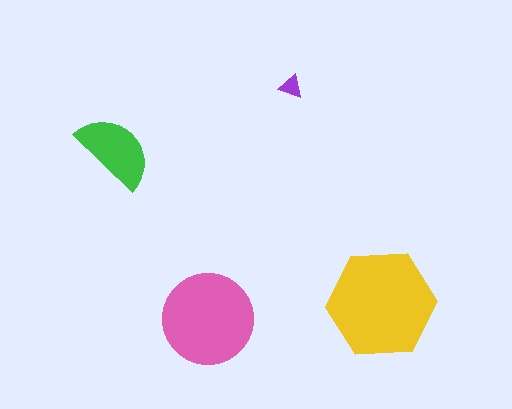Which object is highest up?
The purple triangle is topmost.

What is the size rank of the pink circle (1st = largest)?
2nd.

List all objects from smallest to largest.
The purple triangle, the green semicircle, the pink circle, the yellow hexagon.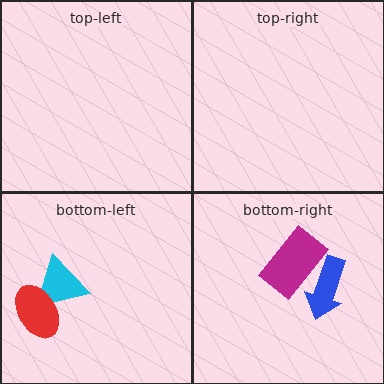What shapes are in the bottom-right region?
The magenta rectangle, the blue arrow.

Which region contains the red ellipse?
The bottom-left region.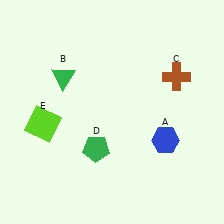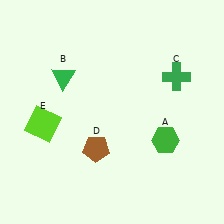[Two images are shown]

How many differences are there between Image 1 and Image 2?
There are 3 differences between the two images.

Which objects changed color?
A changed from blue to green. C changed from brown to green. D changed from green to brown.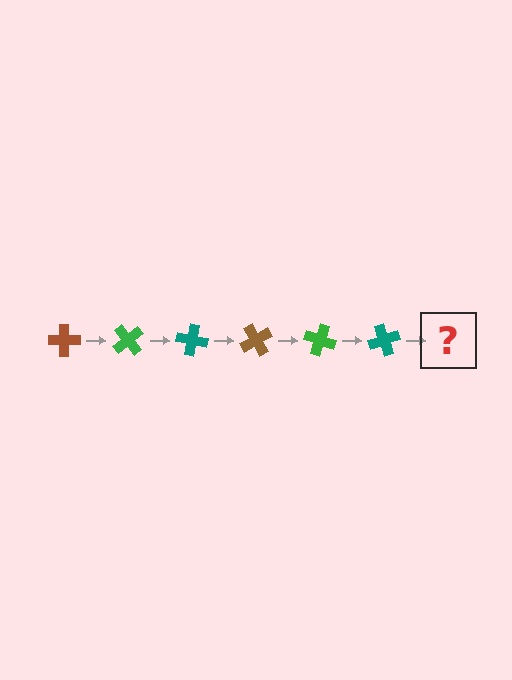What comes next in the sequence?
The next element should be a brown cross, rotated 300 degrees from the start.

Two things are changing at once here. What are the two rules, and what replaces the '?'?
The two rules are that it rotates 50 degrees each step and the color cycles through brown, green, and teal. The '?' should be a brown cross, rotated 300 degrees from the start.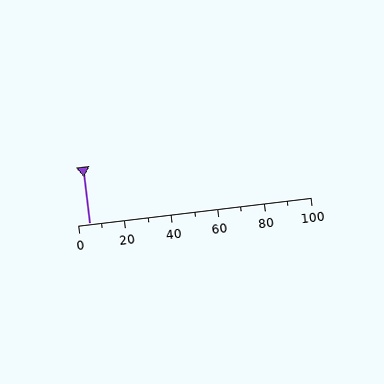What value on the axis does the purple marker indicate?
The marker indicates approximately 5.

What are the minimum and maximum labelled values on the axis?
The axis runs from 0 to 100.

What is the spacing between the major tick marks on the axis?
The major ticks are spaced 20 apart.